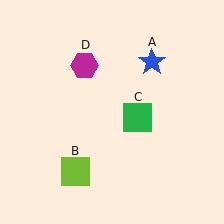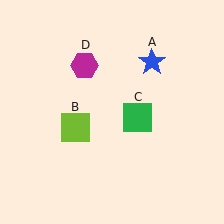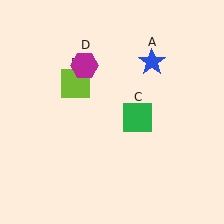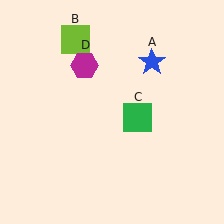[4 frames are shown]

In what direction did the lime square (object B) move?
The lime square (object B) moved up.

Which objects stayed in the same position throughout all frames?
Blue star (object A) and green square (object C) and magenta hexagon (object D) remained stationary.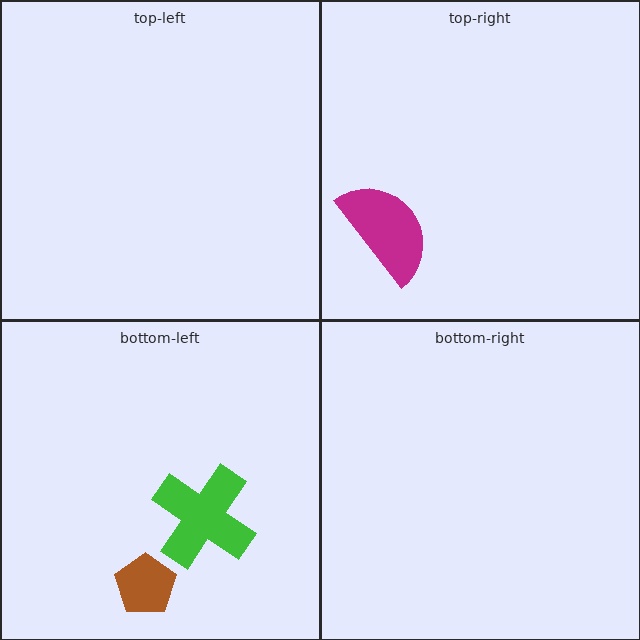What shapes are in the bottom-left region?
The green cross, the brown pentagon.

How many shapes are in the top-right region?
1.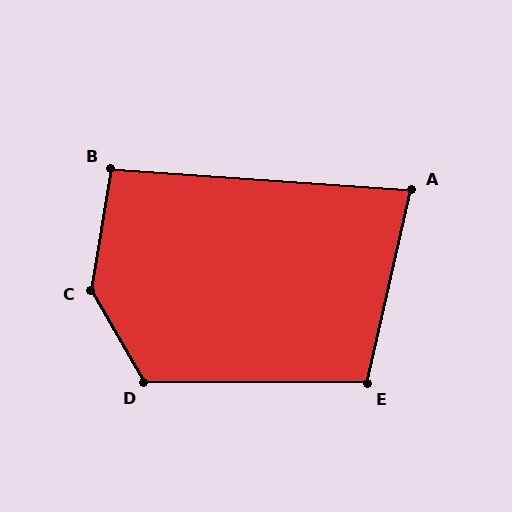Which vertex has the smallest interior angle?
A, at approximately 81 degrees.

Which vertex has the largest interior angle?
C, at approximately 140 degrees.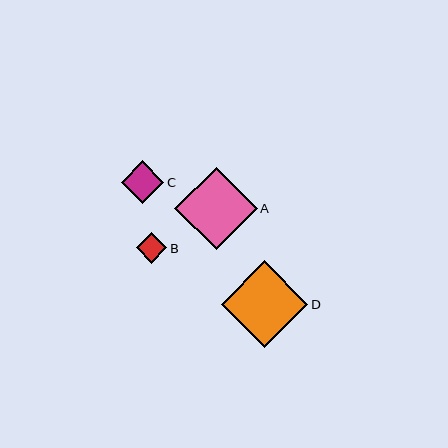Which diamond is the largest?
Diamond D is the largest with a size of approximately 87 pixels.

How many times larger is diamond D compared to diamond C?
Diamond D is approximately 2.0 times the size of diamond C.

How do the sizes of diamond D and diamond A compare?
Diamond D and diamond A are approximately the same size.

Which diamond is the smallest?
Diamond B is the smallest with a size of approximately 31 pixels.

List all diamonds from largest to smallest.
From largest to smallest: D, A, C, B.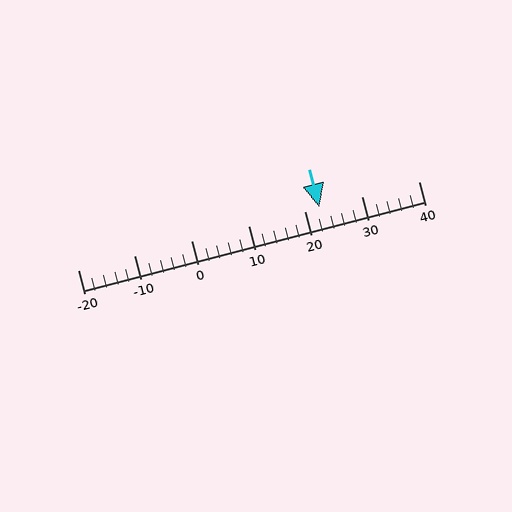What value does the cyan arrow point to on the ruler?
The cyan arrow points to approximately 23.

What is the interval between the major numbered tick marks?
The major tick marks are spaced 10 units apart.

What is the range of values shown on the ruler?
The ruler shows values from -20 to 40.